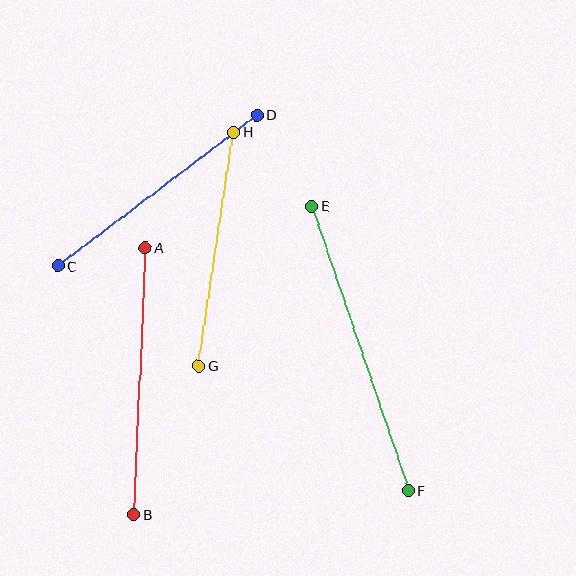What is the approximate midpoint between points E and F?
The midpoint is at approximately (360, 348) pixels.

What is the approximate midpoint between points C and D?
The midpoint is at approximately (157, 190) pixels.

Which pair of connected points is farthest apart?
Points E and F are farthest apart.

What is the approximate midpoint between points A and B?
The midpoint is at approximately (140, 381) pixels.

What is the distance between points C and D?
The distance is approximately 250 pixels.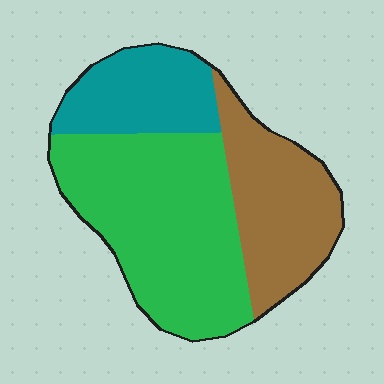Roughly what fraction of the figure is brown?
Brown takes up between a quarter and a half of the figure.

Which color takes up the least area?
Teal, at roughly 20%.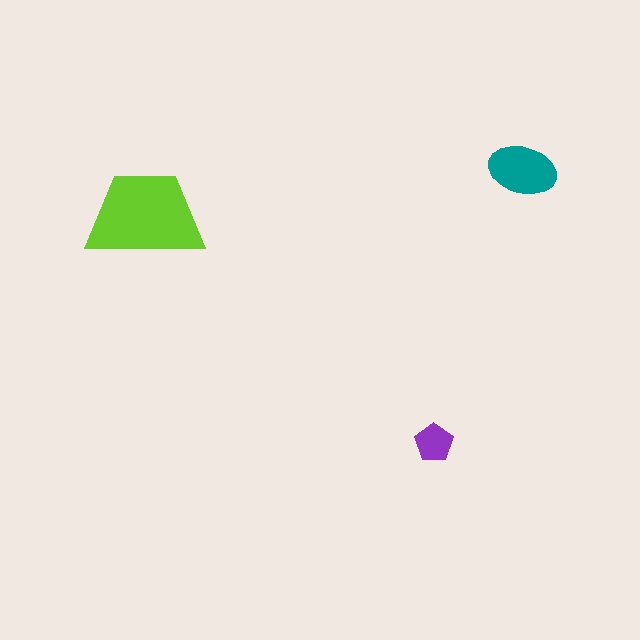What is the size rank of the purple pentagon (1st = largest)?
3rd.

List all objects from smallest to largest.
The purple pentagon, the teal ellipse, the lime trapezoid.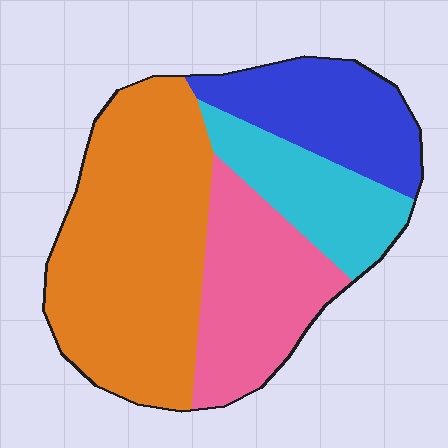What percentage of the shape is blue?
Blue covers roughly 20% of the shape.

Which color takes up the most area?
Orange, at roughly 45%.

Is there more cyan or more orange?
Orange.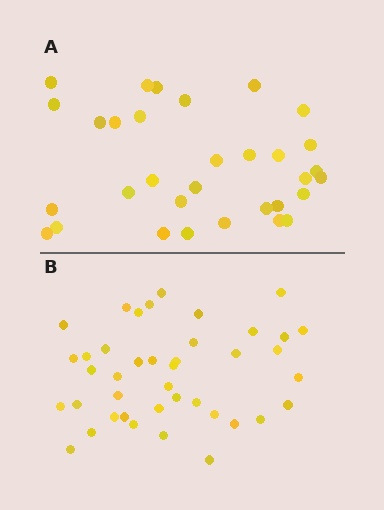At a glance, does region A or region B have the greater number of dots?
Region B (the bottom region) has more dots.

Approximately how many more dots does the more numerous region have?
Region B has roughly 8 or so more dots than region A.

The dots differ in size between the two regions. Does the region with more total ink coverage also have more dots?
No. Region A has more total ink coverage because its dots are larger, but region B actually contains more individual dots. Total area can be misleading — the number of items is what matters here.